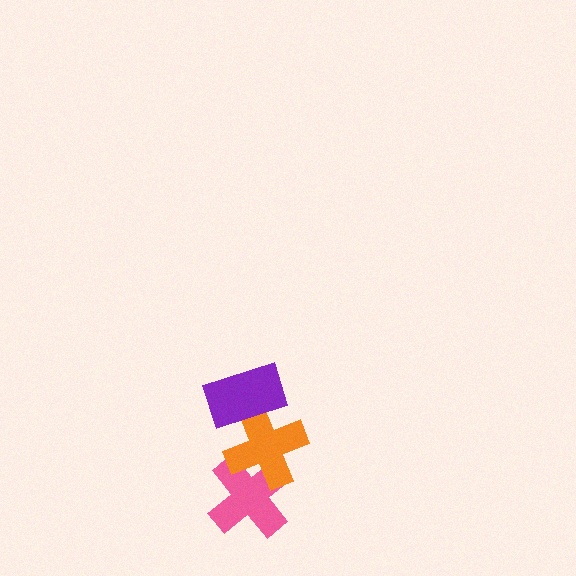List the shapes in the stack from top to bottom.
From top to bottom: the purple rectangle, the orange cross, the pink cross.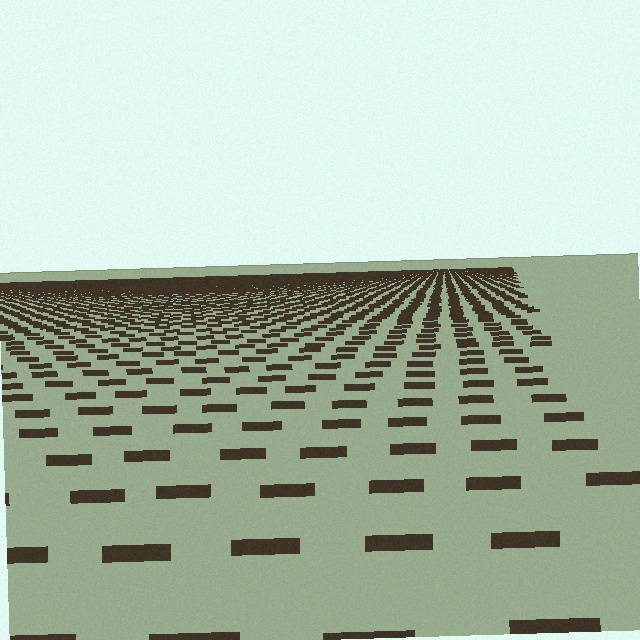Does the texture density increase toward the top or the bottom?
Density increases toward the top.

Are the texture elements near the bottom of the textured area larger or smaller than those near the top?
Larger. Near the bottom, elements are closer to the viewer and appear at a bigger on-screen size.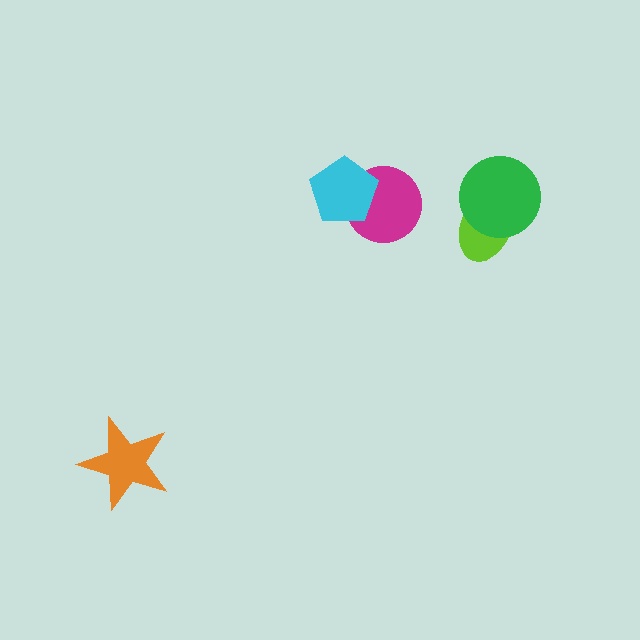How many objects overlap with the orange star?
0 objects overlap with the orange star.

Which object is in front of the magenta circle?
The cyan pentagon is in front of the magenta circle.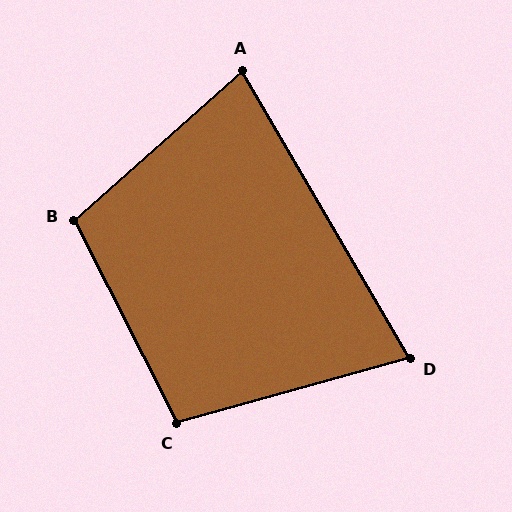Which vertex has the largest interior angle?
B, at approximately 105 degrees.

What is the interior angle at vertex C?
Approximately 101 degrees (obtuse).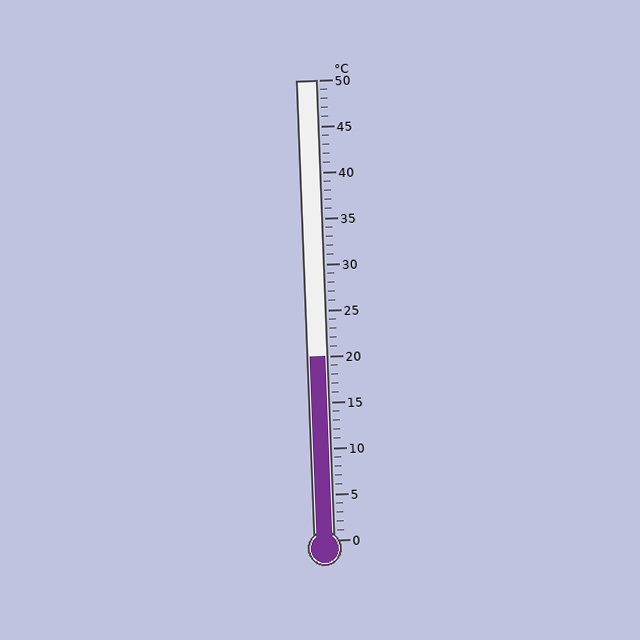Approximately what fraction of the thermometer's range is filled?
The thermometer is filled to approximately 40% of its range.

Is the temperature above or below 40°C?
The temperature is below 40°C.